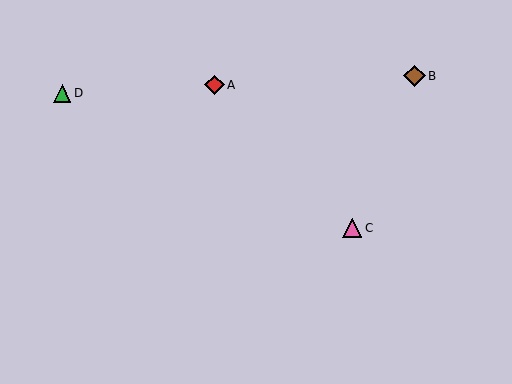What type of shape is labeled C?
Shape C is a pink triangle.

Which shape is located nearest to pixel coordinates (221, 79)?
The red diamond (labeled A) at (215, 85) is nearest to that location.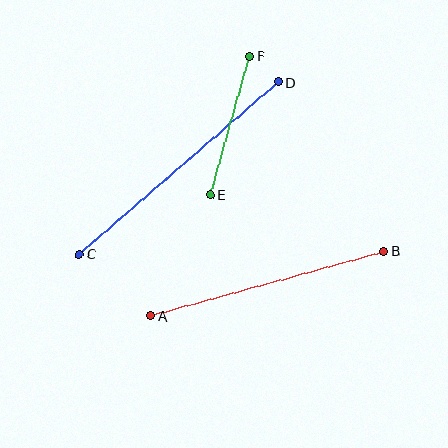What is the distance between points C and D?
The distance is approximately 263 pixels.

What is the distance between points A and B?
The distance is approximately 242 pixels.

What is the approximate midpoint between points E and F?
The midpoint is at approximately (230, 125) pixels.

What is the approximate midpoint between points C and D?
The midpoint is at approximately (179, 168) pixels.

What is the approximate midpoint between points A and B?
The midpoint is at approximately (267, 283) pixels.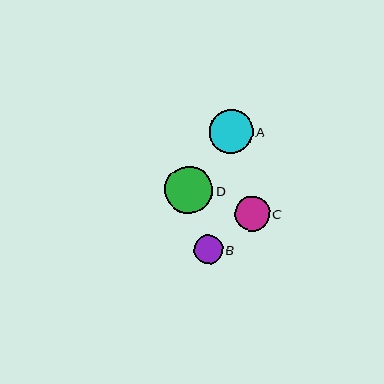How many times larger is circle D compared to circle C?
Circle D is approximately 1.4 times the size of circle C.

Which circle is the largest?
Circle D is the largest with a size of approximately 48 pixels.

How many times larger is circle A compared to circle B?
Circle A is approximately 1.5 times the size of circle B.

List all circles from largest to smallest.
From largest to smallest: D, A, C, B.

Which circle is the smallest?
Circle B is the smallest with a size of approximately 29 pixels.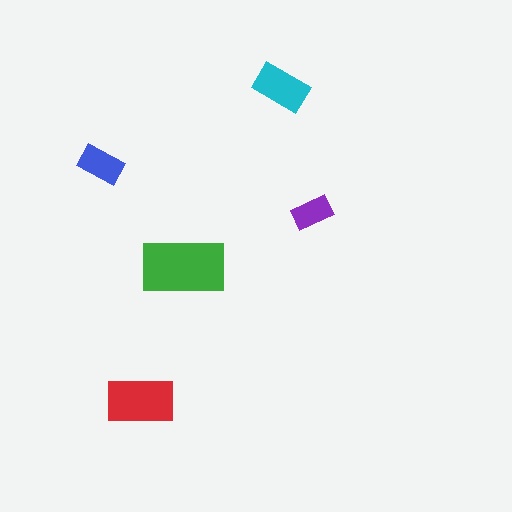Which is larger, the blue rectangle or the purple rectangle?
The blue one.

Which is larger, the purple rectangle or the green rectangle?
The green one.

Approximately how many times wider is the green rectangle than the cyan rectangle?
About 1.5 times wider.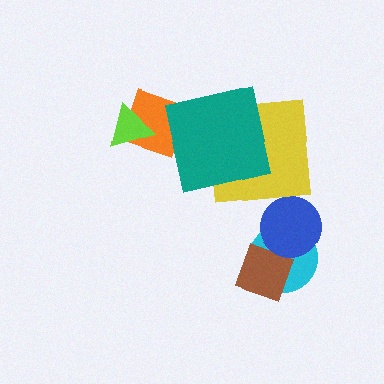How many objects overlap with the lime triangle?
1 object overlaps with the lime triangle.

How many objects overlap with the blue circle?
2 objects overlap with the blue circle.